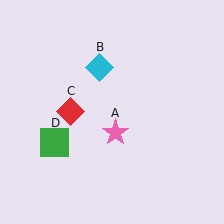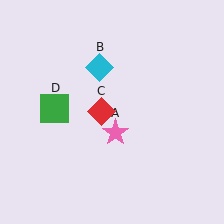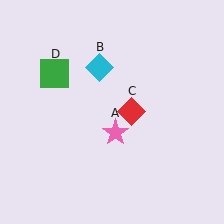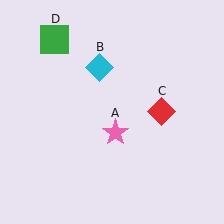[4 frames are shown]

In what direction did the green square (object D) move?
The green square (object D) moved up.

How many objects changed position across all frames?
2 objects changed position: red diamond (object C), green square (object D).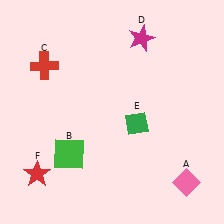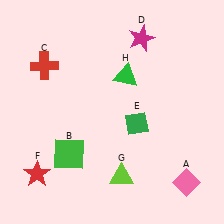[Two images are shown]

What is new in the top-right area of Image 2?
A green triangle (H) was added in the top-right area of Image 2.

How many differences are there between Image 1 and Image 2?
There are 2 differences between the two images.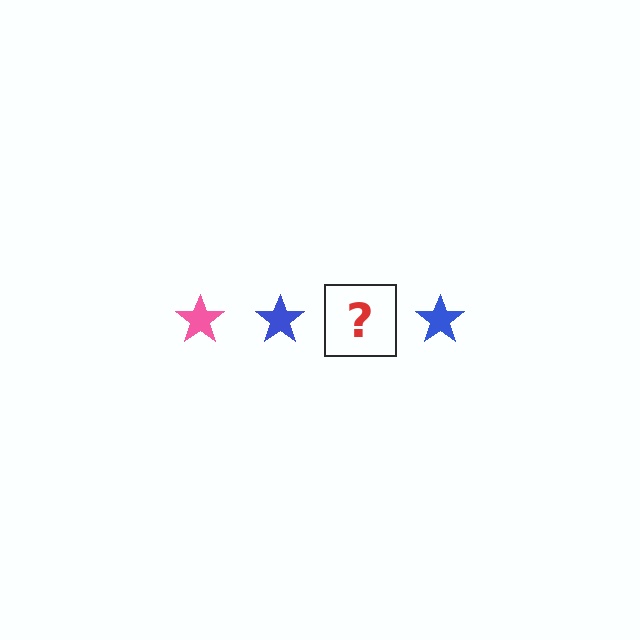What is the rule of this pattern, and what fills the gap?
The rule is that the pattern cycles through pink, blue stars. The gap should be filled with a pink star.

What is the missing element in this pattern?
The missing element is a pink star.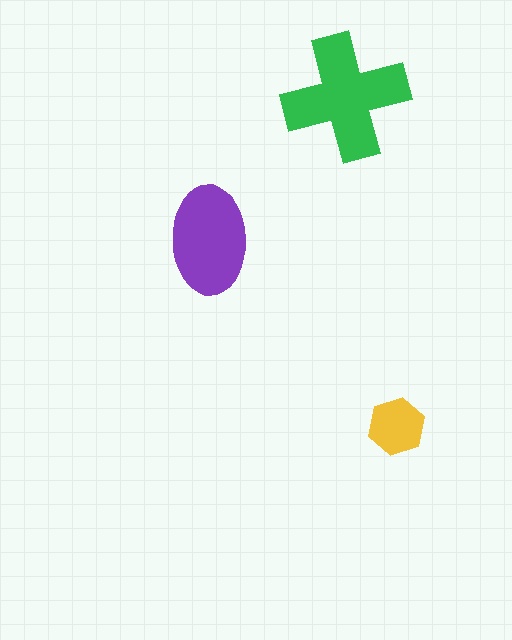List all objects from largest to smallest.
The green cross, the purple ellipse, the yellow hexagon.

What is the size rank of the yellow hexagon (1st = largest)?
3rd.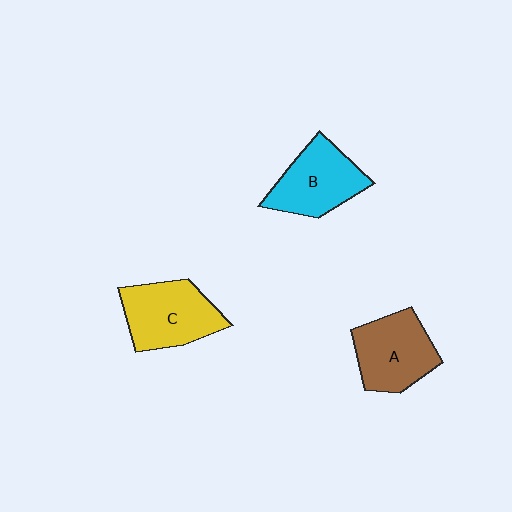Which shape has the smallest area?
Shape B (cyan).